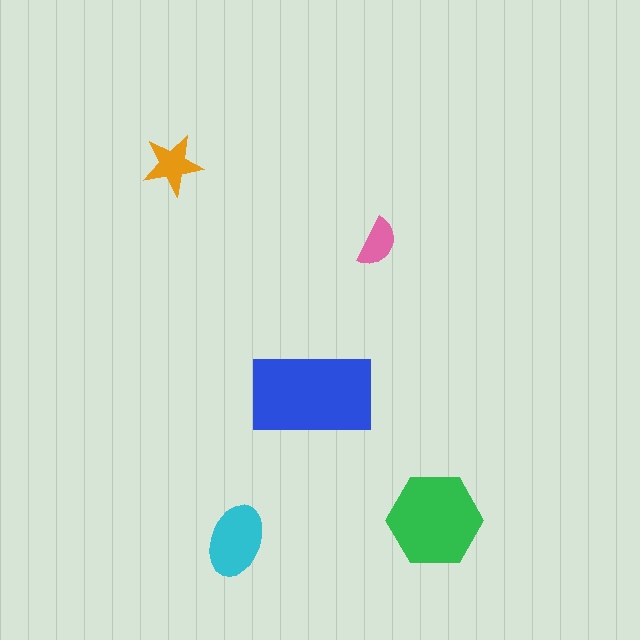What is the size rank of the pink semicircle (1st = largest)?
5th.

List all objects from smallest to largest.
The pink semicircle, the orange star, the cyan ellipse, the green hexagon, the blue rectangle.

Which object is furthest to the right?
The green hexagon is rightmost.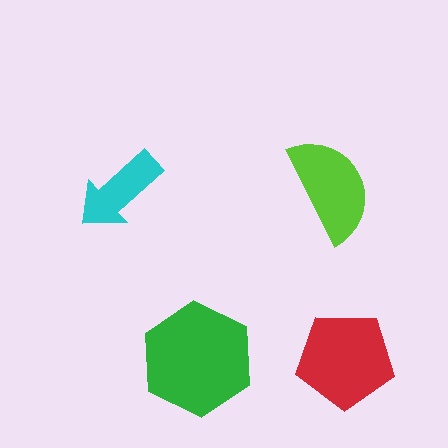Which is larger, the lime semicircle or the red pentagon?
The red pentagon.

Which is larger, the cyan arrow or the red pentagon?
The red pentagon.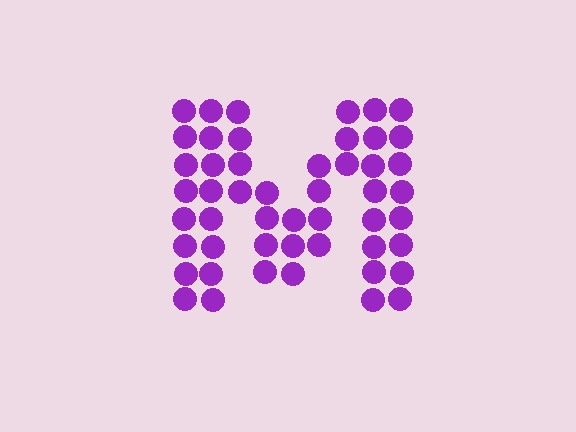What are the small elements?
The small elements are circles.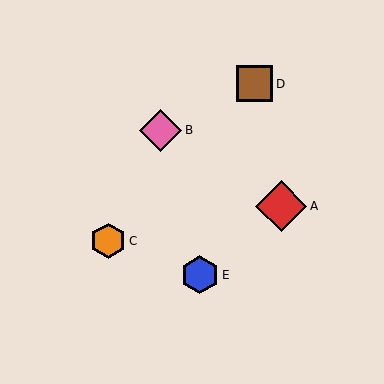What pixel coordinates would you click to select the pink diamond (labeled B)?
Click at (161, 130) to select the pink diamond B.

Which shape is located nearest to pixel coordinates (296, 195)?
The red diamond (labeled A) at (281, 206) is nearest to that location.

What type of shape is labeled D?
Shape D is a brown square.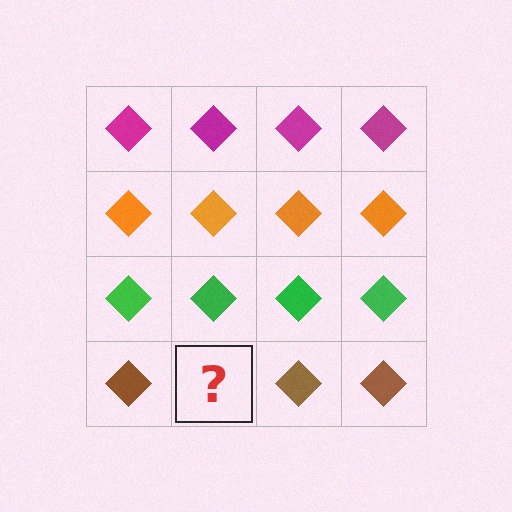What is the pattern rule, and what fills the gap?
The rule is that each row has a consistent color. The gap should be filled with a brown diamond.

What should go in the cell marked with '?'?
The missing cell should contain a brown diamond.